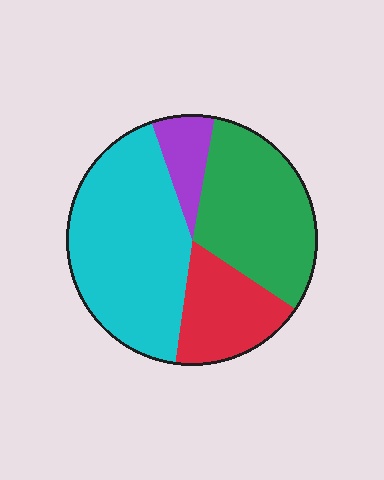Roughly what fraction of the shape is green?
Green covers about 30% of the shape.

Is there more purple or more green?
Green.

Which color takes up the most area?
Cyan, at roughly 45%.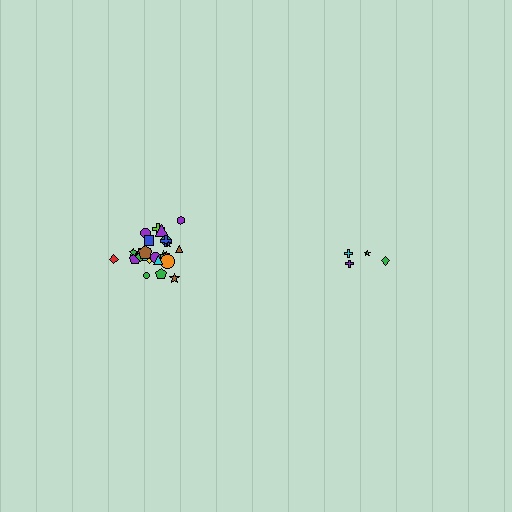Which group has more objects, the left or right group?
The left group.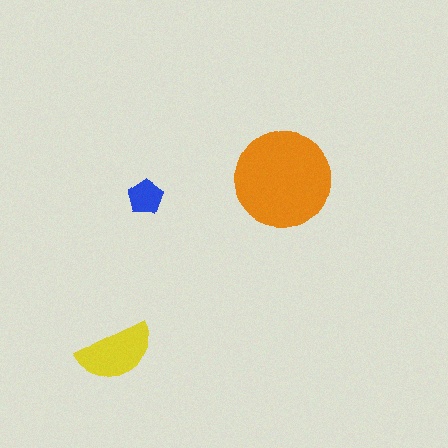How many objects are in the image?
There are 3 objects in the image.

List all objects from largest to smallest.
The orange circle, the yellow semicircle, the blue pentagon.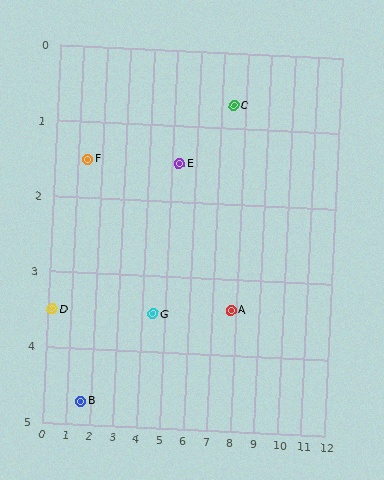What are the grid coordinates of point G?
Point G is at approximately (4.5, 3.5).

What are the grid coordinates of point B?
Point B is at approximately (1.6, 4.7).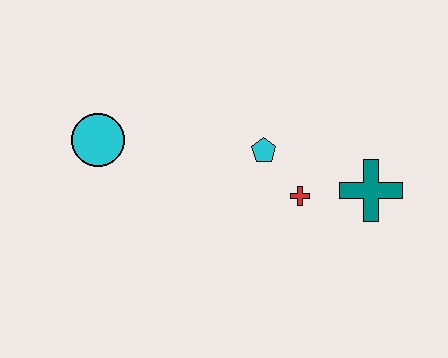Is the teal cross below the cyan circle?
Yes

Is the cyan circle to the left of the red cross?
Yes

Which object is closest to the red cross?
The cyan pentagon is closest to the red cross.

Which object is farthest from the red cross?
The cyan circle is farthest from the red cross.